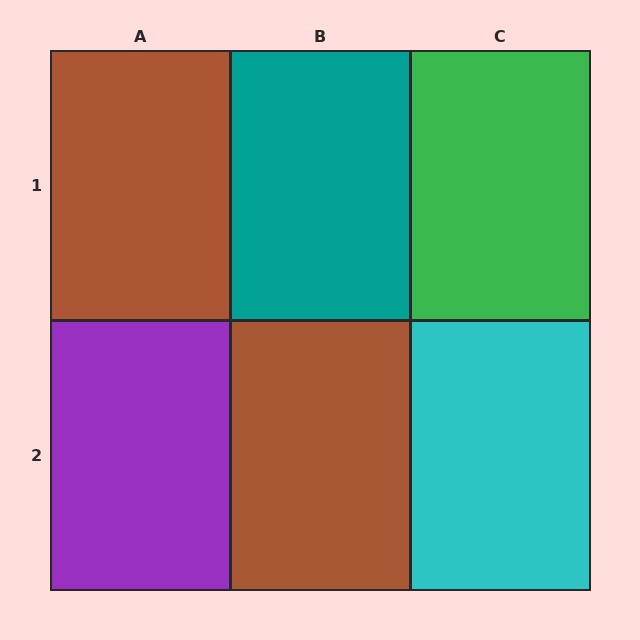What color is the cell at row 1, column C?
Green.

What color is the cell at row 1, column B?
Teal.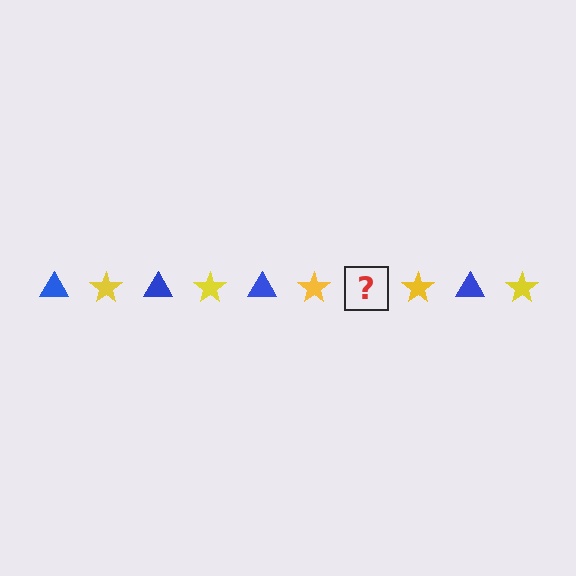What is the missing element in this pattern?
The missing element is a blue triangle.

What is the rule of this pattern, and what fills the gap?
The rule is that the pattern alternates between blue triangle and yellow star. The gap should be filled with a blue triangle.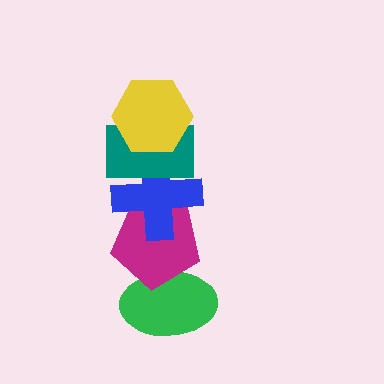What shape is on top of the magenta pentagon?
The blue cross is on top of the magenta pentagon.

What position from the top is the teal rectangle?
The teal rectangle is 2nd from the top.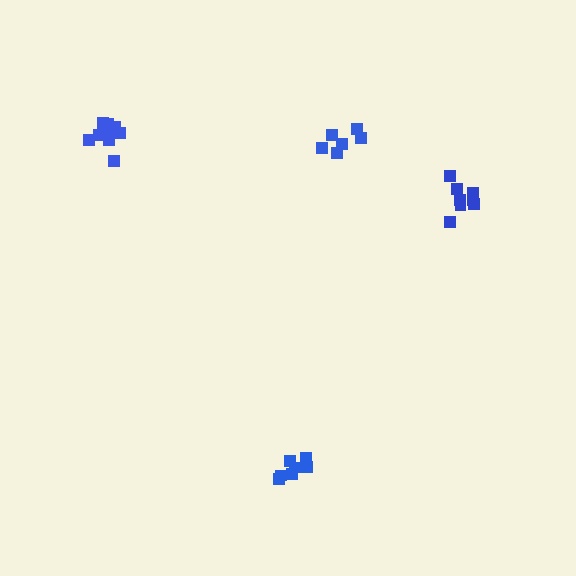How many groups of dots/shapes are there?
There are 4 groups.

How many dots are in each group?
Group 1: 7 dots, Group 2: 9 dots, Group 3: 6 dots, Group 4: 9 dots (31 total).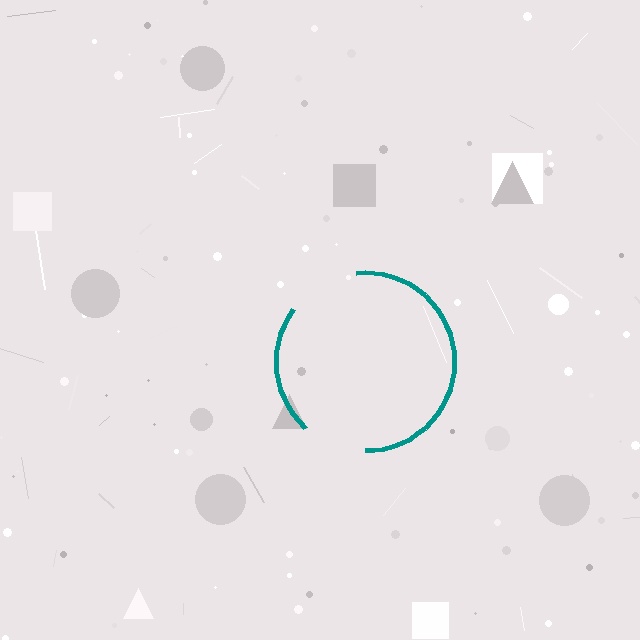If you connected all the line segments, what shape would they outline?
They would outline a circle.